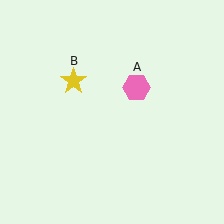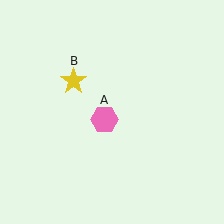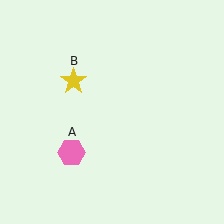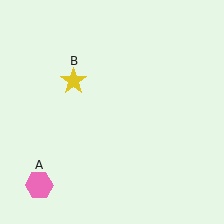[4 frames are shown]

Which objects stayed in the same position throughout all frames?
Yellow star (object B) remained stationary.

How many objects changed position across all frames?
1 object changed position: pink hexagon (object A).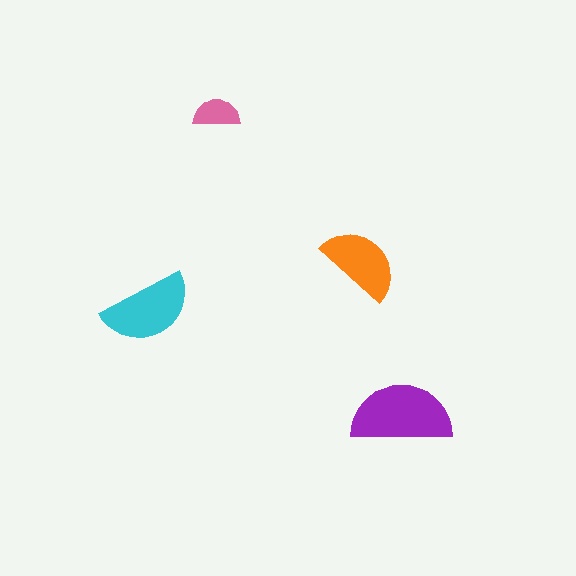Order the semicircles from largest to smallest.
the purple one, the cyan one, the orange one, the pink one.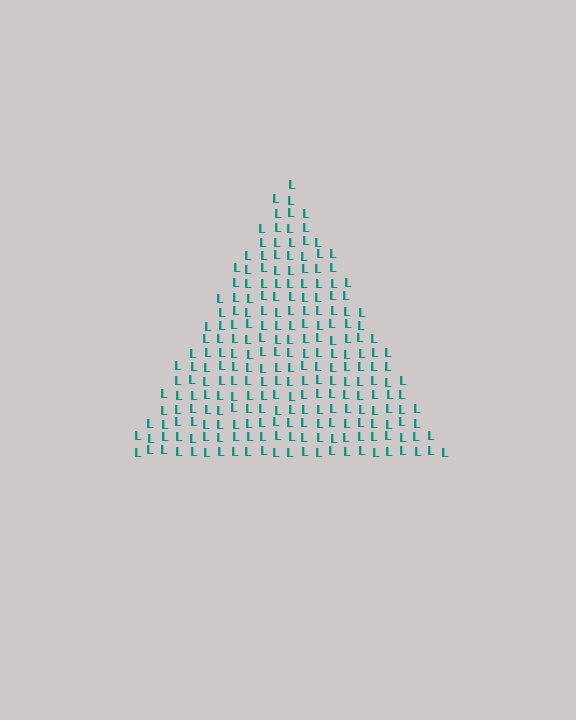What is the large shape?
The large shape is a triangle.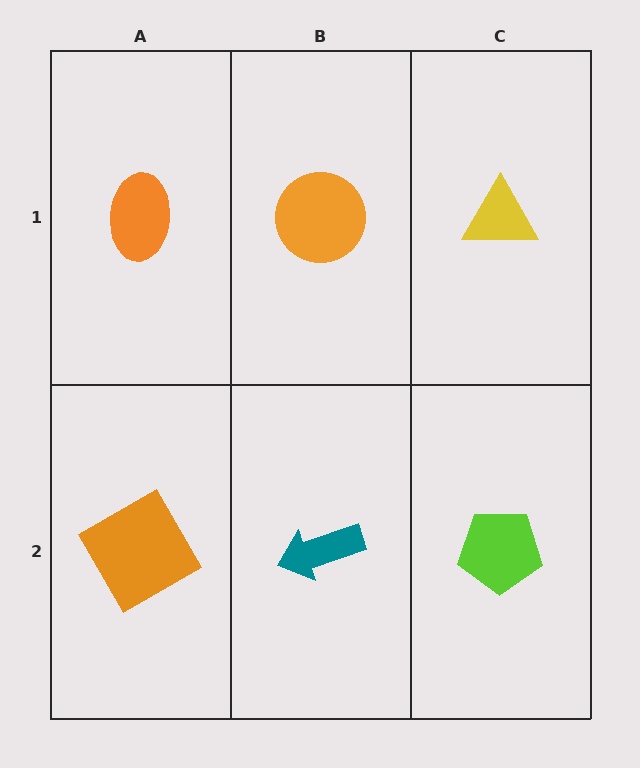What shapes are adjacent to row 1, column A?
An orange square (row 2, column A), an orange circle (row 1, column B).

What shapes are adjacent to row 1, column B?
A teal arrow (row 2, column B), an orange ellipse (row 1, column A), a yellow triangle (row 1, column C).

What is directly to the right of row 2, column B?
A lime pentagon.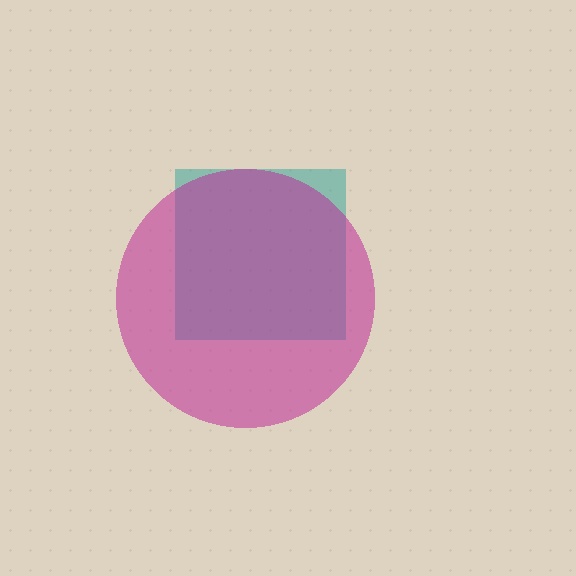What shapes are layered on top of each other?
The layered shapes are: a teal square, a magenta circle.